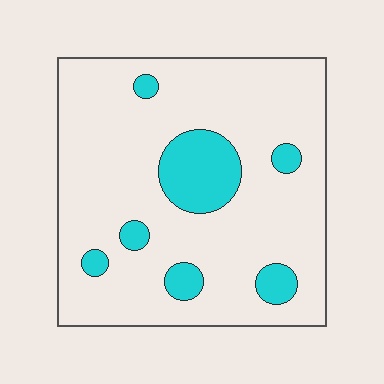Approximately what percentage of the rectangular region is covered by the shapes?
Approximately 15%.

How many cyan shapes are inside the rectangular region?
7.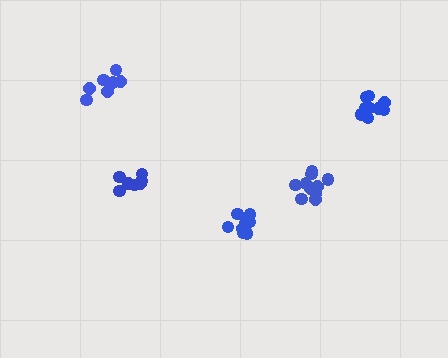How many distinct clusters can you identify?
There are 5 distinct clusters.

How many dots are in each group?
Group 1: 9 dots, Group 2: 9 dots, Group 3: 7 dots, Group 4: 7 dots, Group 5: 11 dots (43 total).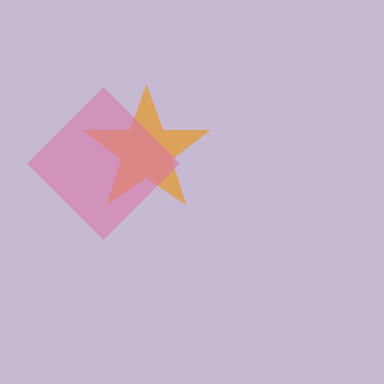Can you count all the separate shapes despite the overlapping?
Yes, there are 2 separate shapes.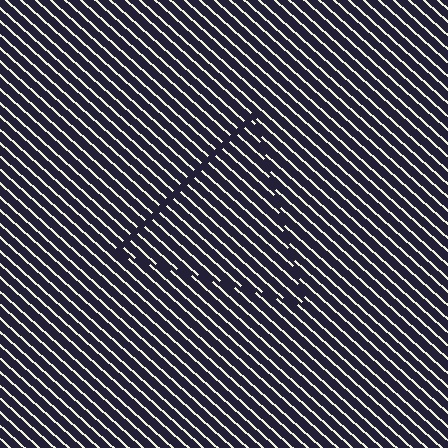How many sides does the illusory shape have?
3 sides — the line-ends trace a triangle.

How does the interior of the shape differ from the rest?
The interior of the shape contains the same grating, shifted by half a period — the contour is defined by the phase discontinuity where line-ends from the inner and outer gratings abut.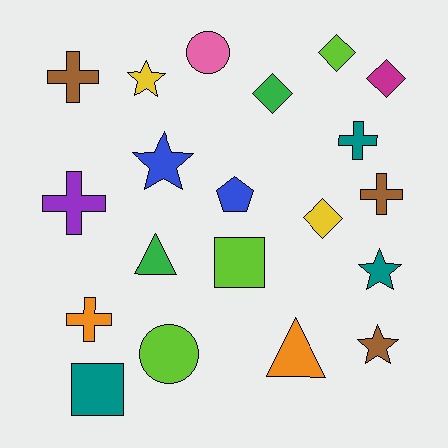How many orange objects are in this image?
There are 2 orange objects.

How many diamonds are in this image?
There are 4 diamonds.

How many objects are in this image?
There are 20 objects.